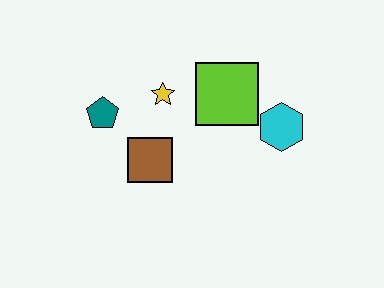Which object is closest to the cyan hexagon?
The lime square is closest to the cyan hexagon.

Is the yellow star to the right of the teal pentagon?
Yes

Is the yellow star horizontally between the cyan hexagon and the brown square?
Yes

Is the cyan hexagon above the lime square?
No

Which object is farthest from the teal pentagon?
The cyan hexagon is farthest from the teal pentagon.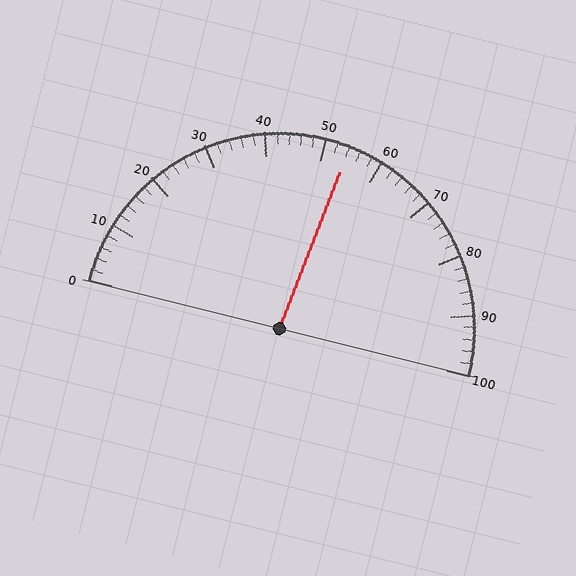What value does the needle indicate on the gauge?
The needle indicates approximately 54.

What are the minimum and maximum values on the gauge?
The gauge ranges from 0 to 100.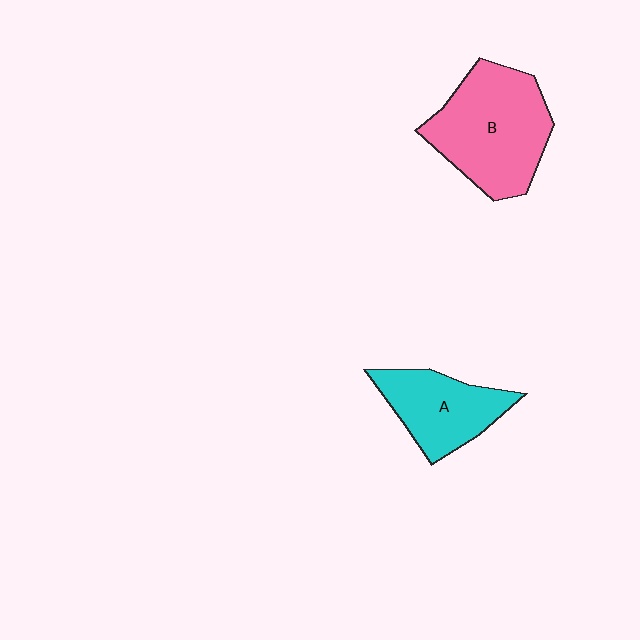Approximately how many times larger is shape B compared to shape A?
Approximately 1.5 times.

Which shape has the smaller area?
Shape A (cyan).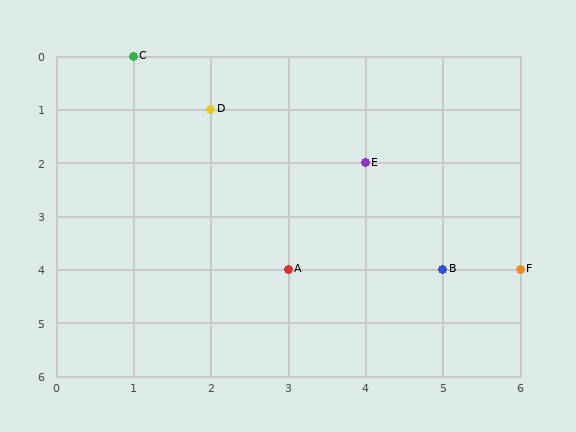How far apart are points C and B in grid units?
Points C and B are 4 columns and 4 rows apart (about 5.7 grid units diagonally).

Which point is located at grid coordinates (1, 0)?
Point C is at (1, 0).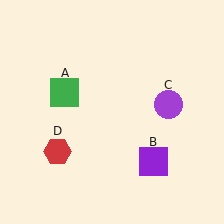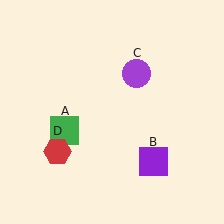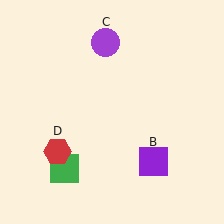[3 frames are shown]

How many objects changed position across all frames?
2 objects changed position: green square (object A), purple circle (object C).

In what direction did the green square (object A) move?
The green square (object A) moved down.